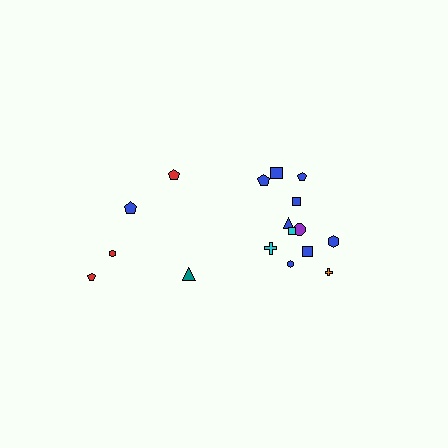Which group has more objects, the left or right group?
The right group.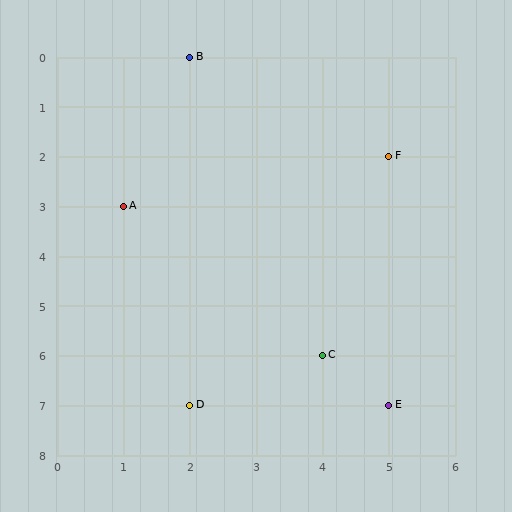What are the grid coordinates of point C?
Point C is at grid coordinates (4, 6).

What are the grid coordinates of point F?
Point F is at grid coordinates (5, 2).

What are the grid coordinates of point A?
Point A is at grid coordinates (1, 3).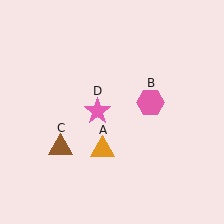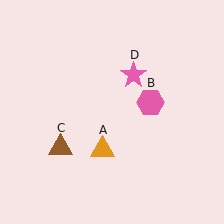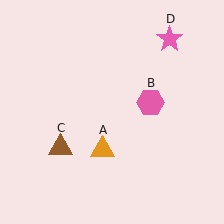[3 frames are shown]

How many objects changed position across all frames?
1 object changed position: pink star (object D).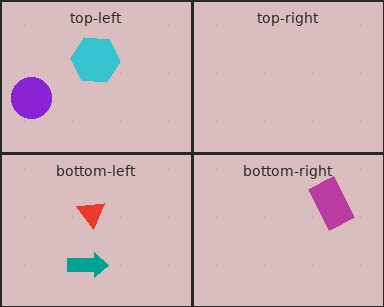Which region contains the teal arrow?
The bottom-left region.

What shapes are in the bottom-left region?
The teal arrow, the red triangle.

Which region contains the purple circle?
The top-left region.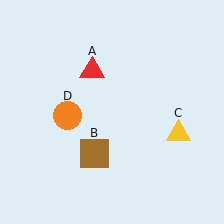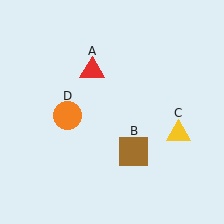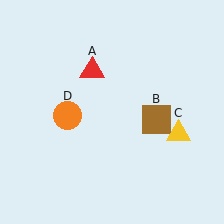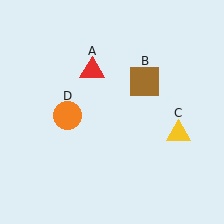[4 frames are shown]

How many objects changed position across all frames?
1 object changed position: brown square (object B).